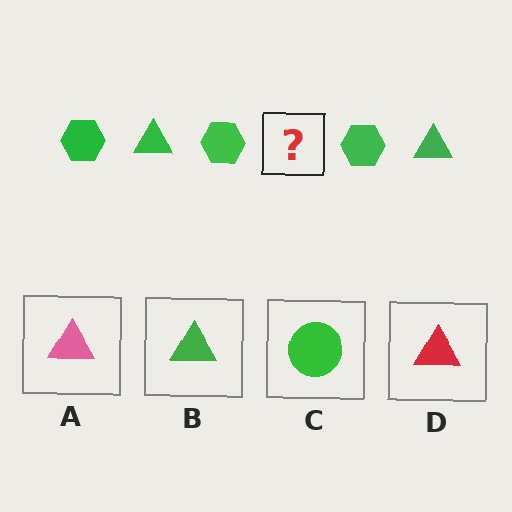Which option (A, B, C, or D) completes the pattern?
B.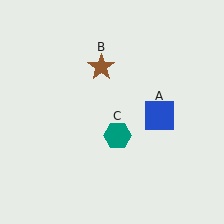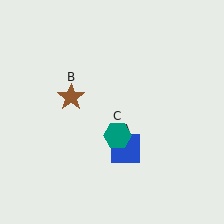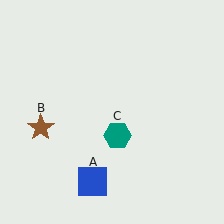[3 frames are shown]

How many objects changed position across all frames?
2 objects changed position: blue square (object A), brown star (object B).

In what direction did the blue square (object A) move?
The blue square (object A) moved down and to the left.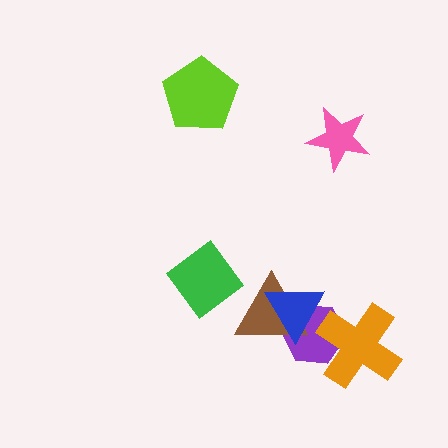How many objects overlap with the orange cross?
1 object overlaps with the orange cross.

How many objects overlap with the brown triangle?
2 objects overlap with the brown triangle.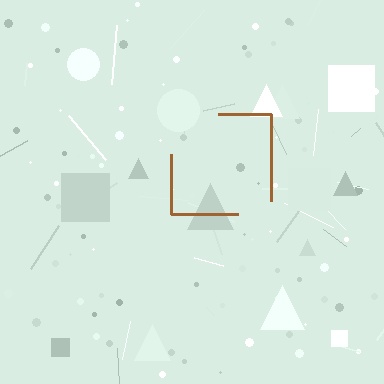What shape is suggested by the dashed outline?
The dashed outline suggests a square.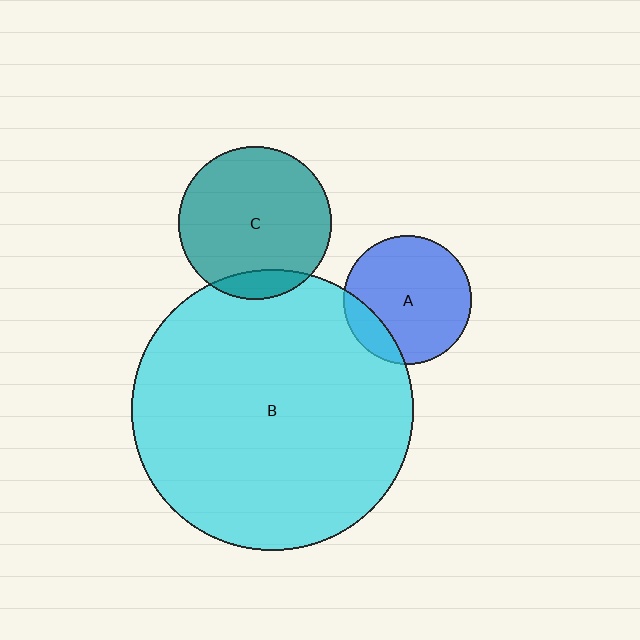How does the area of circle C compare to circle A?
Approximately 1.4 times.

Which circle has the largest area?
Circle B (cyan).